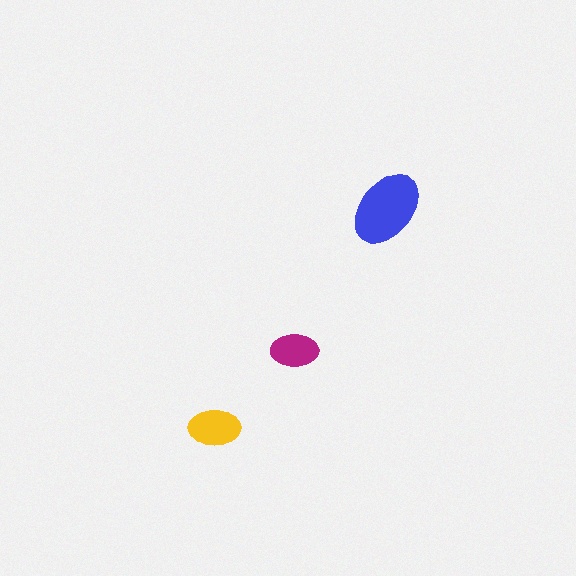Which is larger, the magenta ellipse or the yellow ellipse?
The yellow one.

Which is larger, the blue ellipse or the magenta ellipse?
The blue one.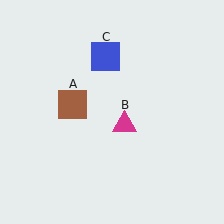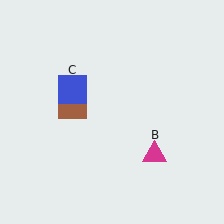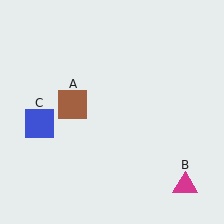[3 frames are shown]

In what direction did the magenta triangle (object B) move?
The magenta triangle (object B) moved down and to the right.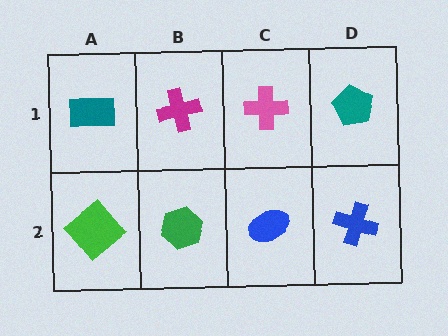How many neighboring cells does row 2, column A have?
2.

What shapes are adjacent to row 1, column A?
A green diamond (row 2, column A), a magenta cross (row 1, column B).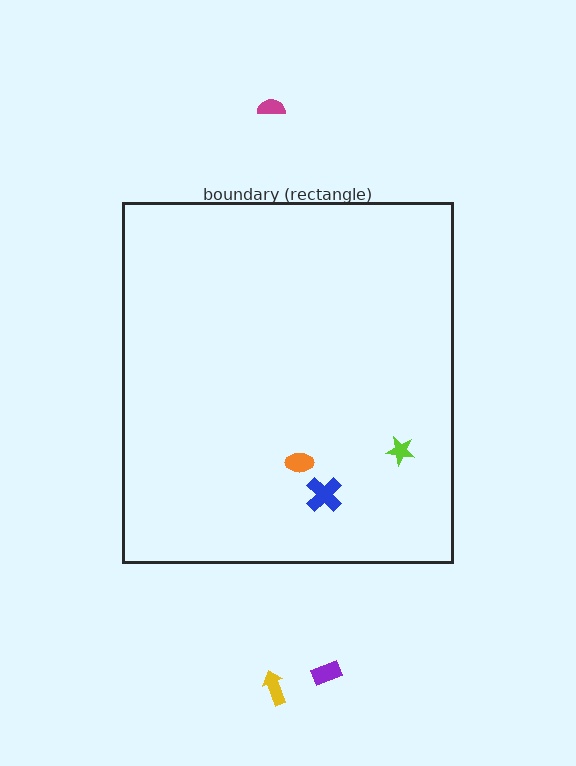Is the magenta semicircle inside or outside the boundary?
Outside.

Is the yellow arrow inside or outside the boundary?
Outside.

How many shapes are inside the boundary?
3 inside, 3 outside.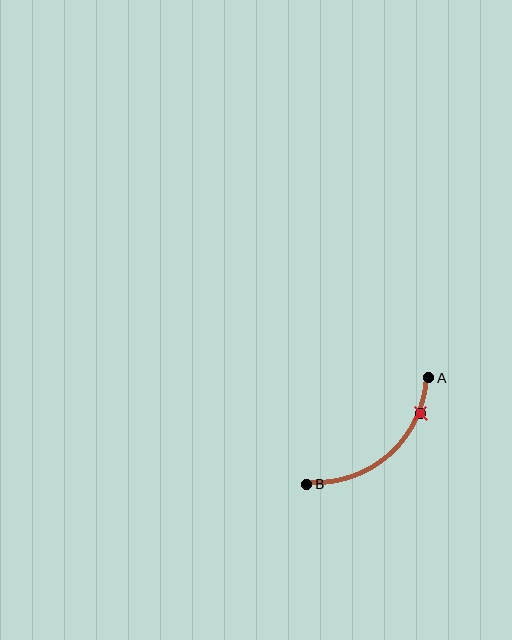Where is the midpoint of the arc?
The arc midpoint is the point on the curve farthest from the straight line joining A and B. It sits below and to the right of that line.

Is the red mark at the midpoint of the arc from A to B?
No. The red mark lies on the arc but is closer to endpoint A. The arc midpoint would be at the point on the curve equidistant along the arc from both A and B.